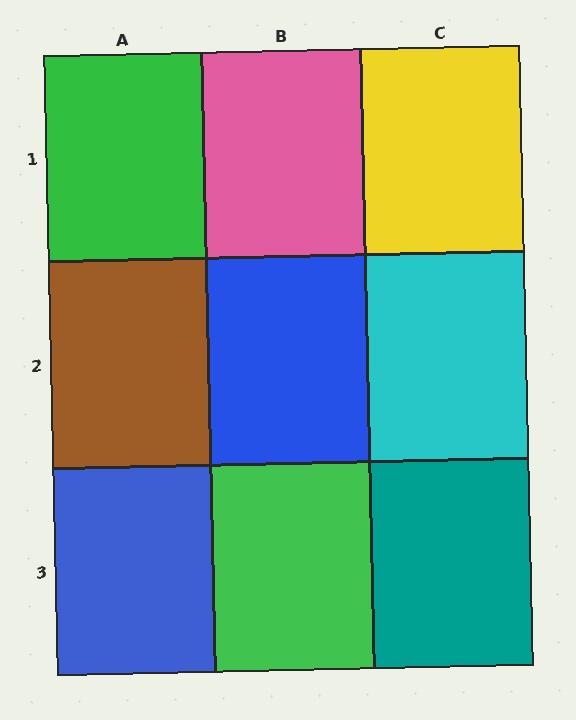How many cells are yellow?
1 cell is yellow.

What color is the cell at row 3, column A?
Blue.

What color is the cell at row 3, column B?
Green.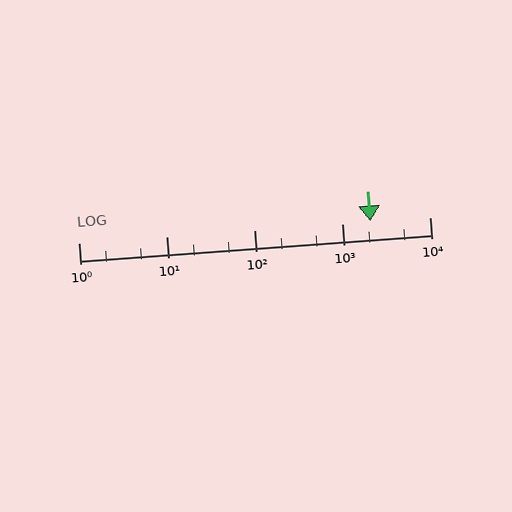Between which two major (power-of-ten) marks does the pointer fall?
The pointer is between 1000 and 10000.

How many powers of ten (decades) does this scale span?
The scale spans 4 decades, from 1 to 10000.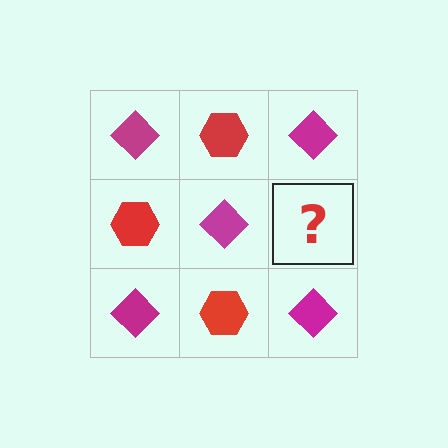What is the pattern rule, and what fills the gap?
The rule is that it alternates magenta diamond and red hexagon in a checkerboard pattern. The gap should be filled with a red hexagon.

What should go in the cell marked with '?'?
The missing cell should contain a red hexagon.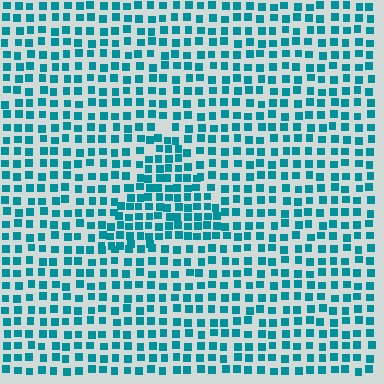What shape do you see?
I see a triangle.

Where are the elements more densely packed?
The elements are more densely packed inside the triangle boundary.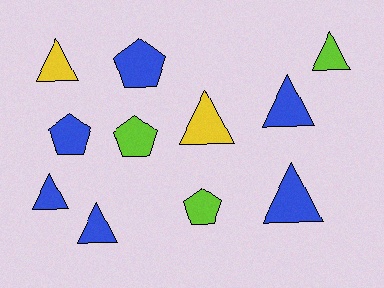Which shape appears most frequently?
Triangle, with 7 objects.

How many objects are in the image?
There are 11 objects.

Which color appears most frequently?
Blue, with 6 objects.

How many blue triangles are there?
There are 4 blue triangles.